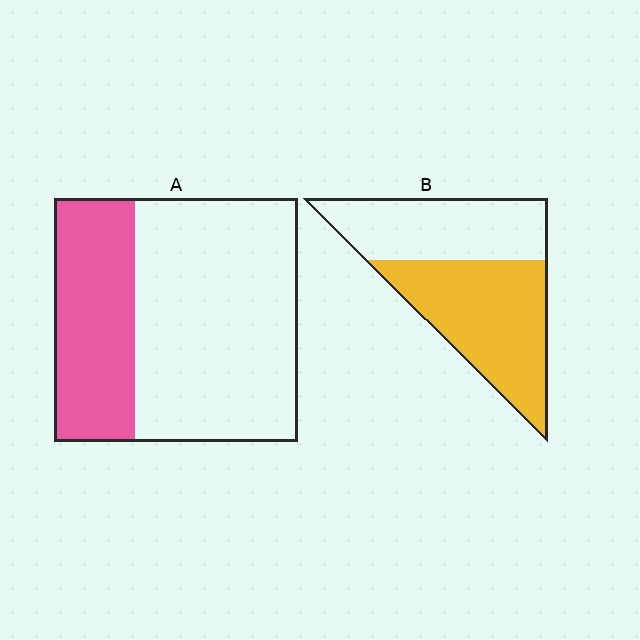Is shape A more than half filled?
No.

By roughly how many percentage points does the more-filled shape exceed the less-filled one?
By roughly 20 percentage points (B over A).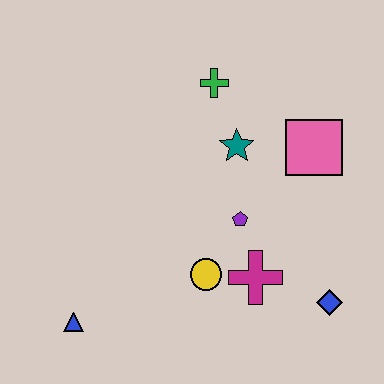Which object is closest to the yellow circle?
The magenta cross is closest to the yellow circle.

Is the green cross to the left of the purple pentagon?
Yes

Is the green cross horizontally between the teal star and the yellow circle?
Yes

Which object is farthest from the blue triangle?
The pink square is farthest from the blue triangle.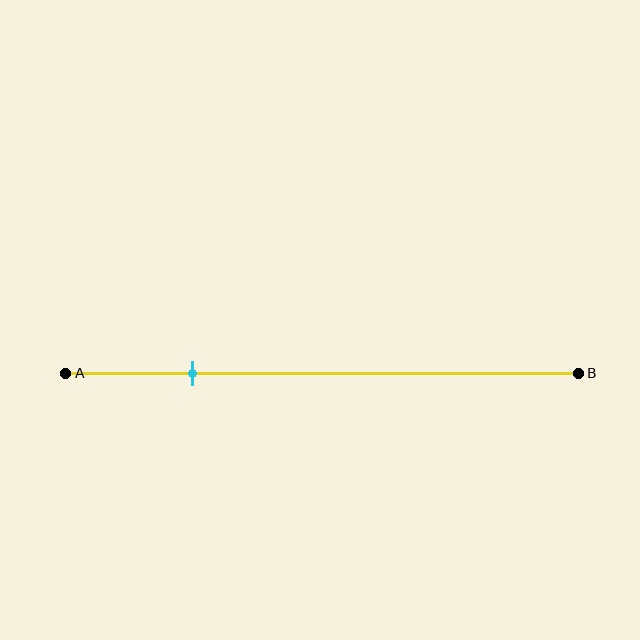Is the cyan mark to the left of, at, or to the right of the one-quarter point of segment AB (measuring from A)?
The cyan mark is approximately at the one-quarter point of segment AB.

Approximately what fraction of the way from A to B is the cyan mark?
The cyan mark is approximately 25% of the way from A to B.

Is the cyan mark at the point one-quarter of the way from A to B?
Yes, the mark is approximately at the one-quarter point.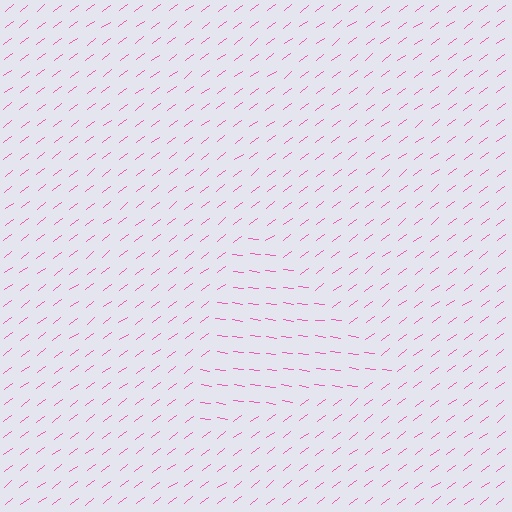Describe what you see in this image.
The image is filled with small pink line segments. A triangle region in the image has lines oriented differently from the surrounding lines, creating a visible texture boundary.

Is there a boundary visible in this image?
Yes, there is a texture boundary formed by a change in line orientation.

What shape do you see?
I see a triangle.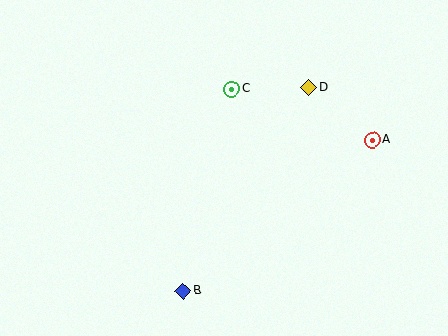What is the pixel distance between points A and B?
The distance between A and B is 242 pixels.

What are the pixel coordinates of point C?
Point C is at (232, 89).